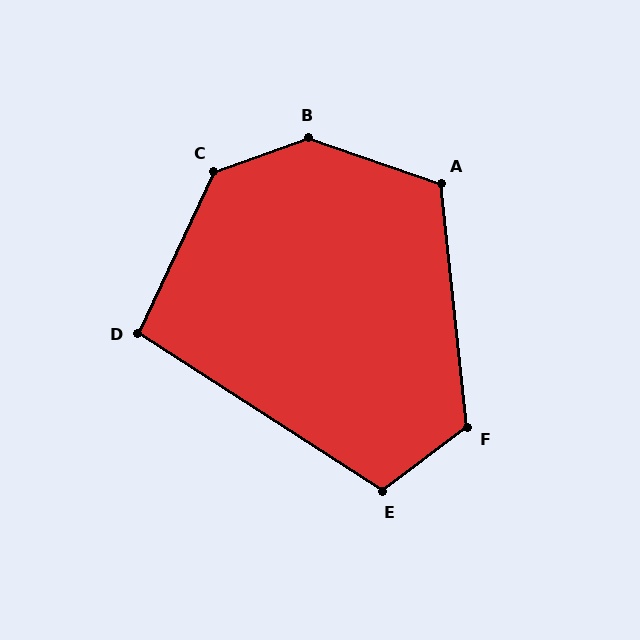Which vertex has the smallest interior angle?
D, at approximately 98 degrees.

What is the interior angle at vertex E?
Approximately 110 degrees (obtuse).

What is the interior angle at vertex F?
Approximately 121 degrees (obtuse).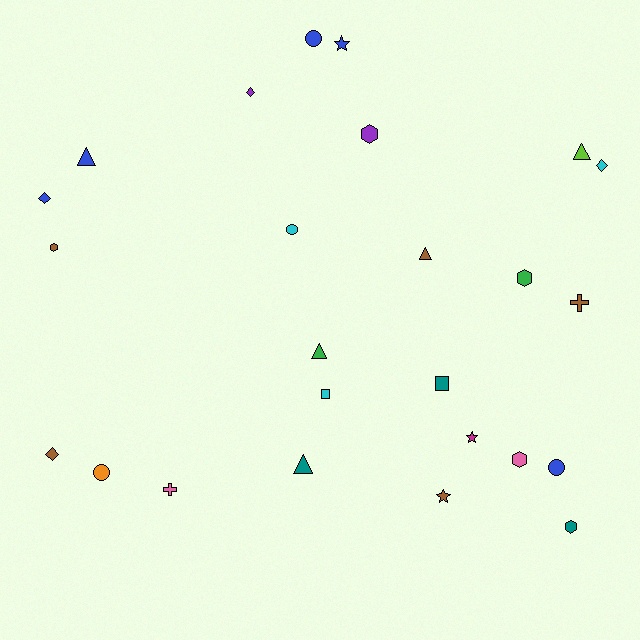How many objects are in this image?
There are 25 objects.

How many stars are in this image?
There are 3 stars.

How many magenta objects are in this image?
There is 1 magenta object.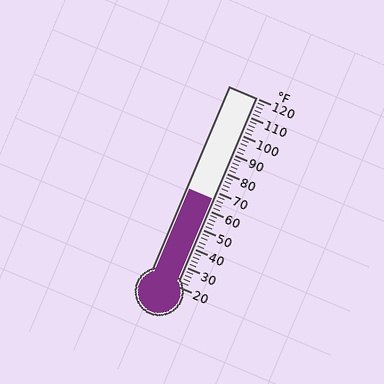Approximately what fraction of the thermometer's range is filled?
The thermometer is filled to approximately 45% of its range.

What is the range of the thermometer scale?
The thermometer scale ranges from 20°F to 120°F.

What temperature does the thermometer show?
The thermometer shows approximately 66°F.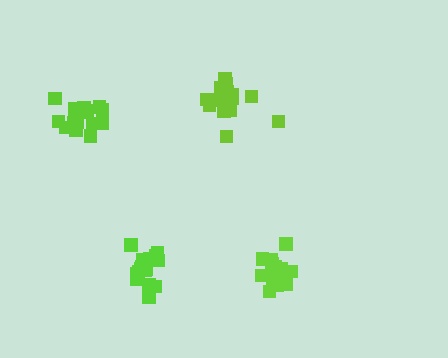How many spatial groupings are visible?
There are 4 spatial groupings.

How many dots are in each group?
Group 1: 19 dots, Group 2: 19 dots, Group 3: 16 dots, Group 4: 19 dots (73 total).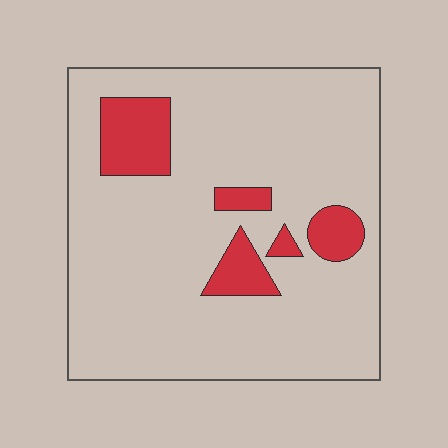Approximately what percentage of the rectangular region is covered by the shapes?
Approximately 15%.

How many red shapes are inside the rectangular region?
5.